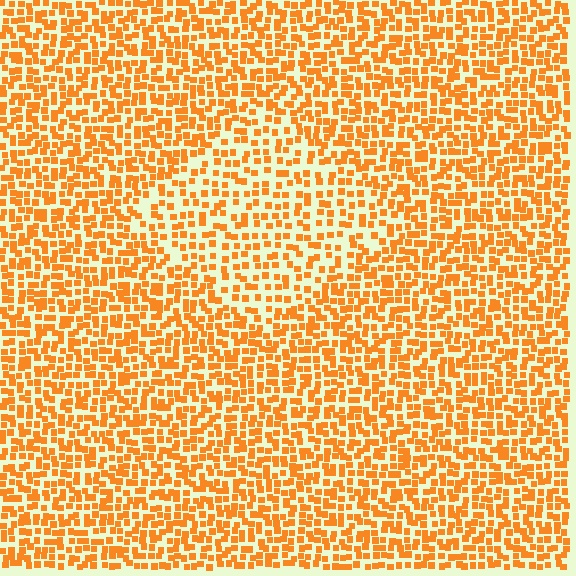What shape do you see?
I see a diamond.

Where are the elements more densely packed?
The elements are more densely packed outside the diamond boundary.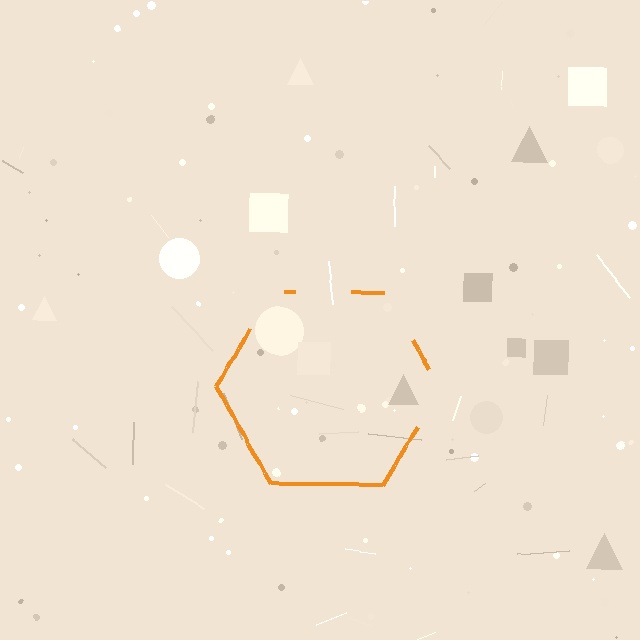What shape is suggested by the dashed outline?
The dashed outline suggests a hexagon.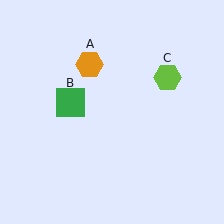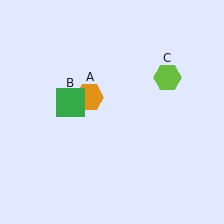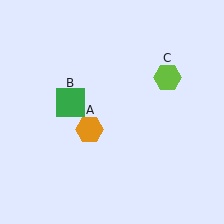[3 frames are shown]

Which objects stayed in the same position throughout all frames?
Green square (object B) and lime hexagon (object C) remained stationary.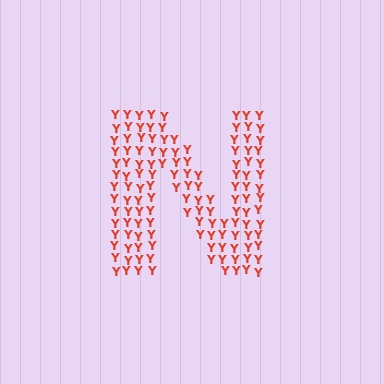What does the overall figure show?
The overall figure shows the letter N.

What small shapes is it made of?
It is made of small letter Y's.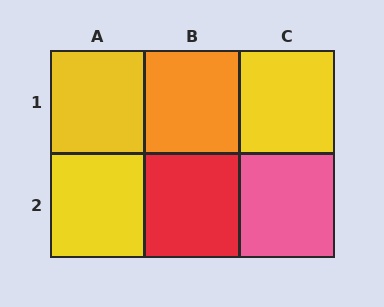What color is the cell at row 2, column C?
Pink.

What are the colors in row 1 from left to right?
Yellow, orange, yellow.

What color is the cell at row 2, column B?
Red.